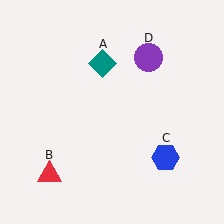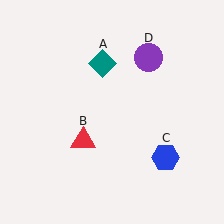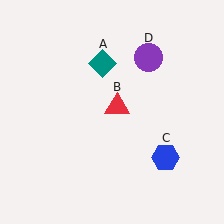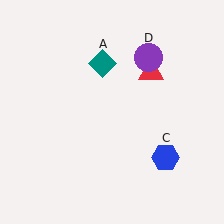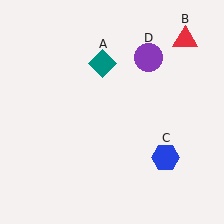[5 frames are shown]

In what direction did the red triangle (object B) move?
The red triangle (object B) moved up and to the right.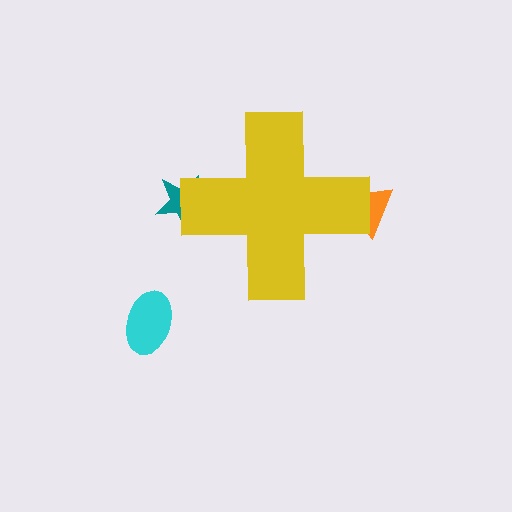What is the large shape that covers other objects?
A yellow cross.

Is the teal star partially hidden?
Yes, the teal star is partially hidden behind the yellow cross.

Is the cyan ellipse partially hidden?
No, the cyan ellipse is fully visible.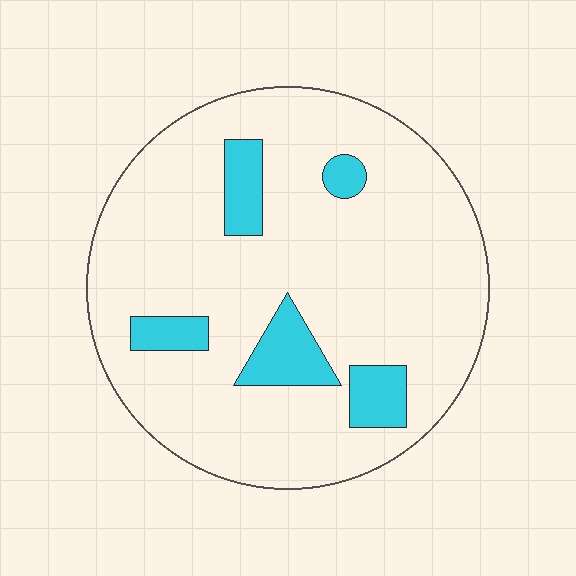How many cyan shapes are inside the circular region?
5.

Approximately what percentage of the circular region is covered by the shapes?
Approximately 15%.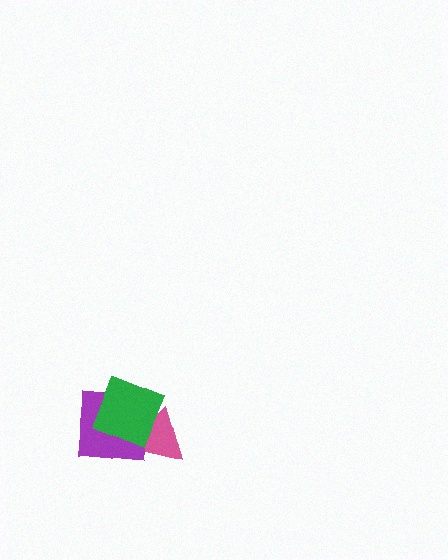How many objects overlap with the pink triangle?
2 objects overlap with the pink triangle.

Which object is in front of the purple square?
The green square is in front of the purple square.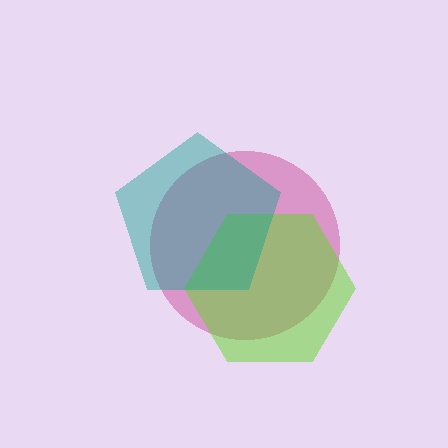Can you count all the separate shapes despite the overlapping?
Yes, there are 3 separate shapes.